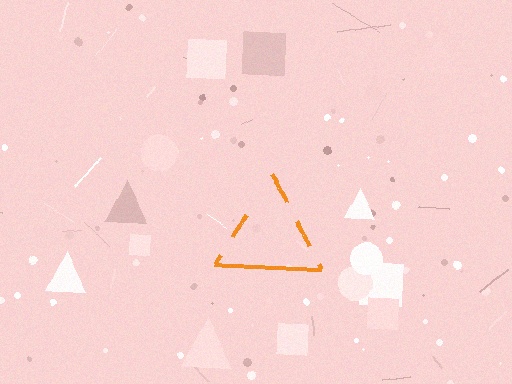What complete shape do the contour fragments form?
The contour fragments form a triangle.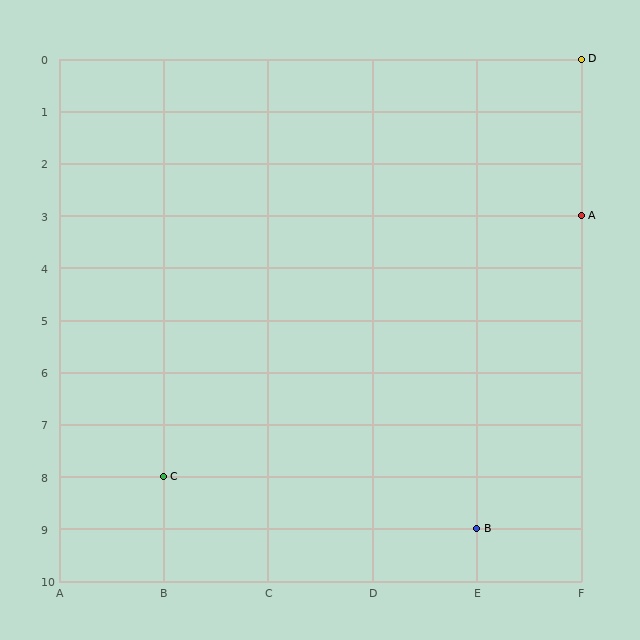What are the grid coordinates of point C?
Point C is at grid coordinates (B, 8).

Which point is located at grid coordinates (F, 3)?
Point A is at (F, 3).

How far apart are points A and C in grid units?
Points A and C are 4 columns and 5 rows apart (about 6.4 grid units diagonally).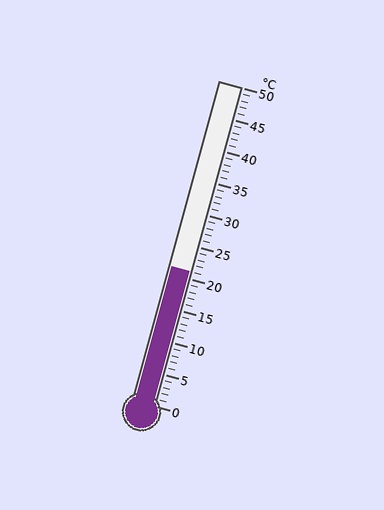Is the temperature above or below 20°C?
The temperature is above 20°C.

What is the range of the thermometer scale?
The thermometer scale ranges from 0°C to 50°C.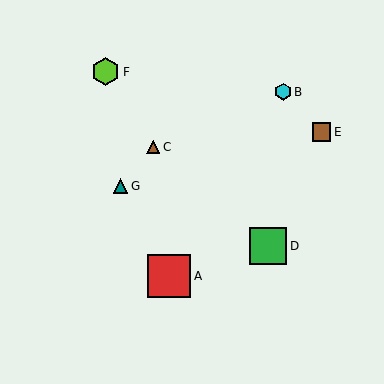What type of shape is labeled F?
Shape F is a lime hexagon.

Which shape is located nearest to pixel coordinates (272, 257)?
The green square (labeled D) at (268, 246) is nearest to that location.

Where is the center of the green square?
The center of the green square is at (268, 246).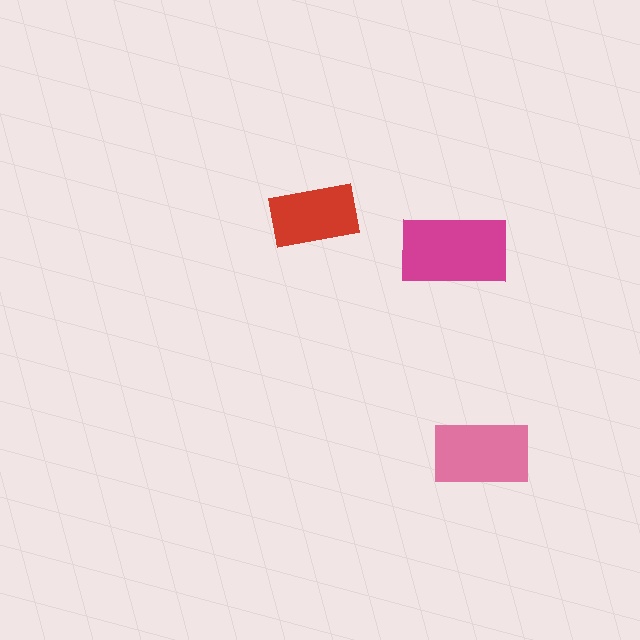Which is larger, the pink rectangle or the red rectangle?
The pink one.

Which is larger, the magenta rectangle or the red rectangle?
The magenta one.